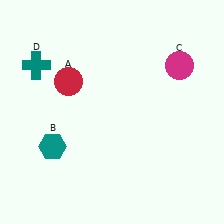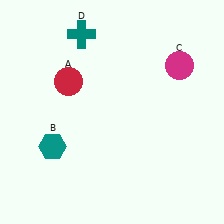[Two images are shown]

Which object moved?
The teal cross (D) moved right.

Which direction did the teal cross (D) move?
The teal cross (D) moved right.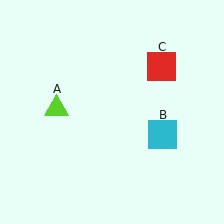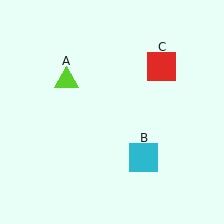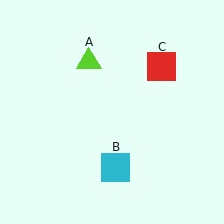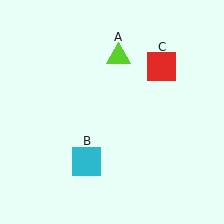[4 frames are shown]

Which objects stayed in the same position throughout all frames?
Red square (object C) remained stationary.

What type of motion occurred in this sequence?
The lime triangle (object A), cyan square (object B) rotated clockwise around the center of the scene.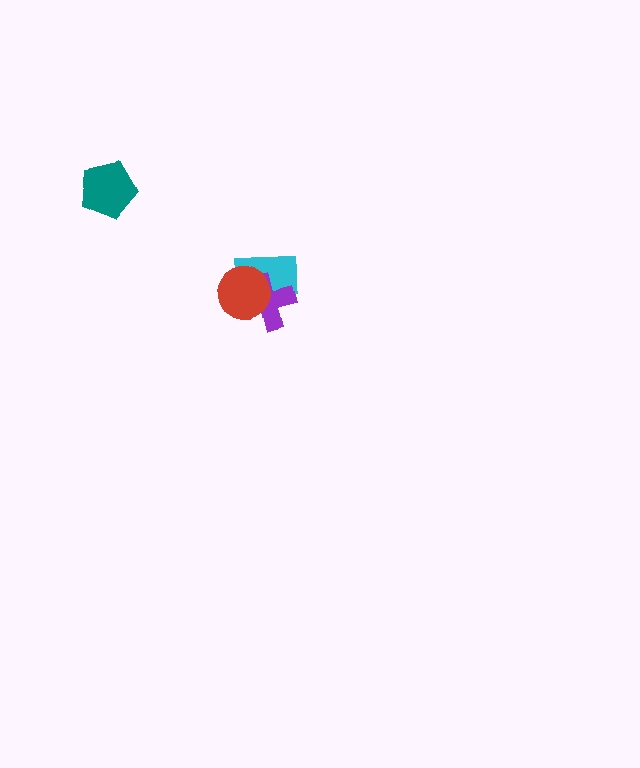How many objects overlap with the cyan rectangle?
2 objects overlap with the cyan rectangle.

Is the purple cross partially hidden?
Yes, it is partially covered by another shape.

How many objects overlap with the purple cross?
2 objects overlap with the purple cross.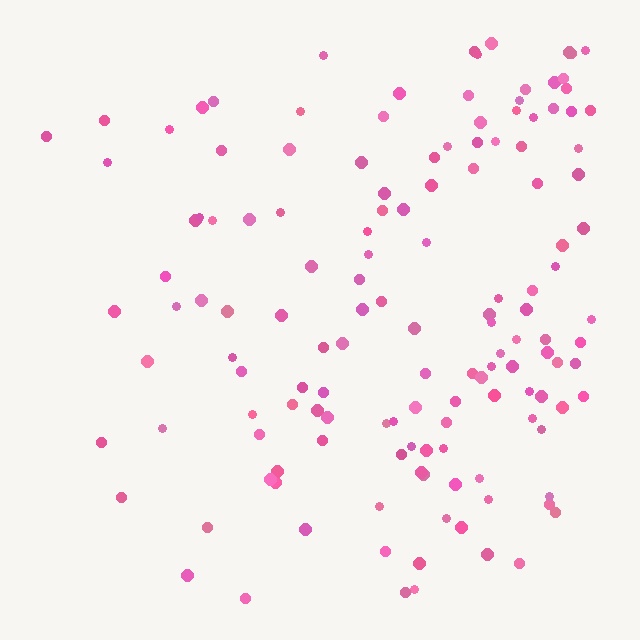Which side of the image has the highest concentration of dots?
The right.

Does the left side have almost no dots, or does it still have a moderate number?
Still a moderate number, just noticeably fewer than the right.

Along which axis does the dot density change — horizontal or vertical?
Horizontal.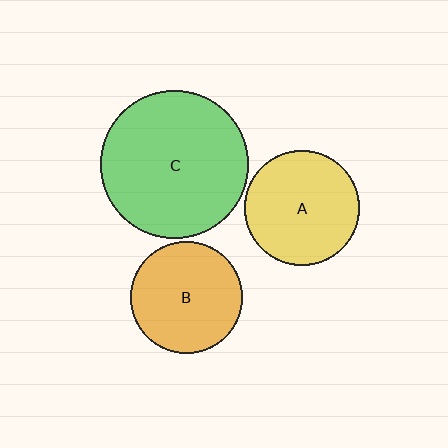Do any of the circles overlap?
No, none of the circles overlap.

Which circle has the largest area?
Circle C (green).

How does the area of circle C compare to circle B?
Approximately 1.7 times.